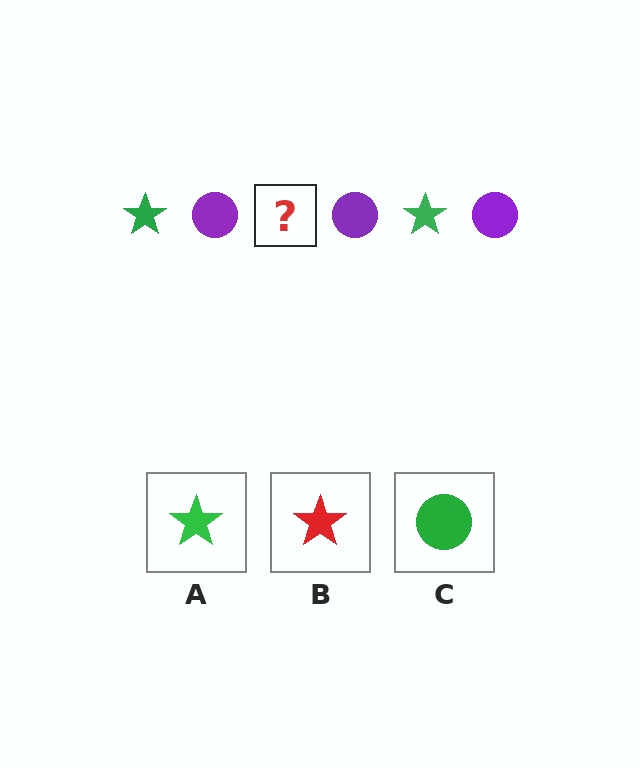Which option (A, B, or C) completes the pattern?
A.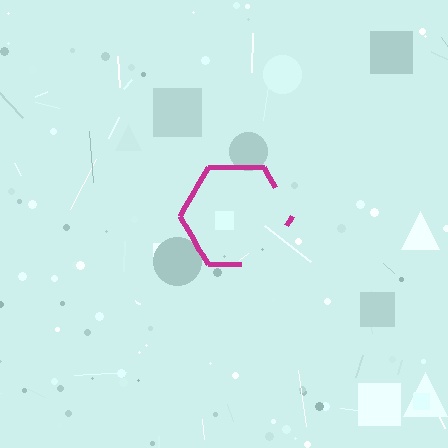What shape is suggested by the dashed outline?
The dashed outline suggests a hexagon.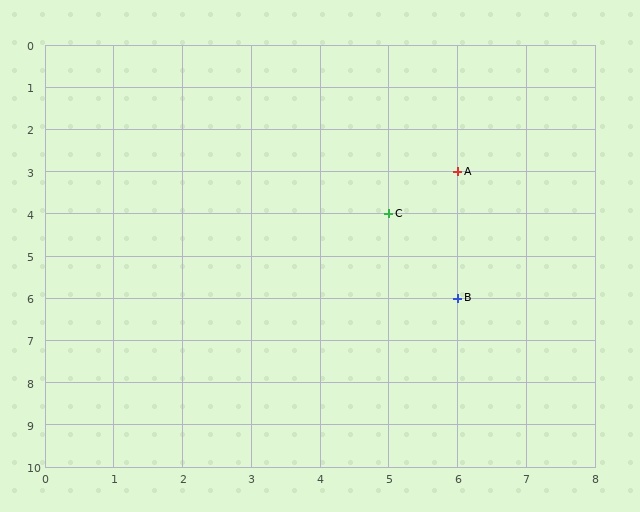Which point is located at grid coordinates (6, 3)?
Point A is at (6, 3).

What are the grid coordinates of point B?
Point B is at grid coordinates (6, 6).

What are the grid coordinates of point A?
Point A is at grid coordinates (6, 3).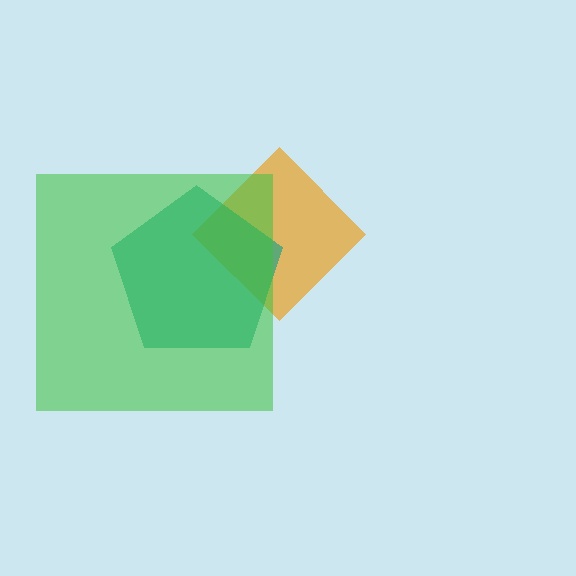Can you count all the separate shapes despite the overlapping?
Yes, there are 3 separate shapes.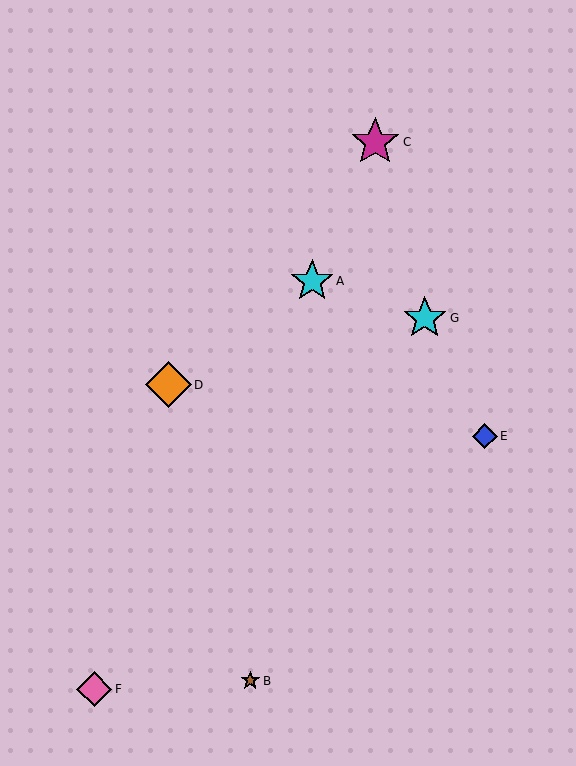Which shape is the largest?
The magenta star (labeled C) is the largest.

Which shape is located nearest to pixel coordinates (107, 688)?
The pink diamond (labeled F) at (94, 689) is nearest to that location.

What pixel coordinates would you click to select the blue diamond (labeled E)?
Click at (485, 436) to select the blue diamond E.